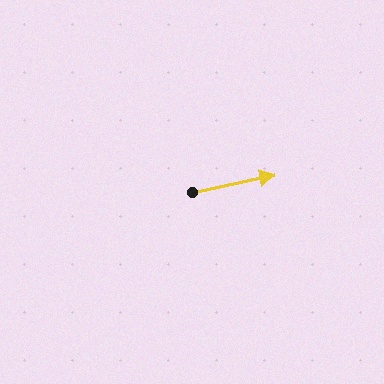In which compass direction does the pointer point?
East.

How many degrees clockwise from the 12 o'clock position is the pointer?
Approximately 78 degrees.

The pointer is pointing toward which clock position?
Roughly 3 o'clock.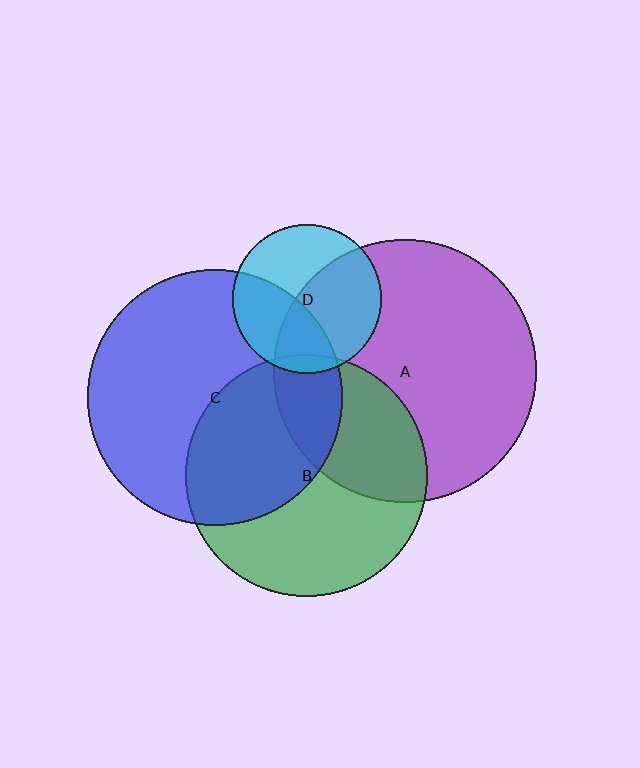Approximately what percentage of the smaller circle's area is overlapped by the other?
Approximately 45%.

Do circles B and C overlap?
Yes.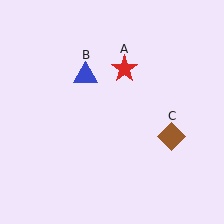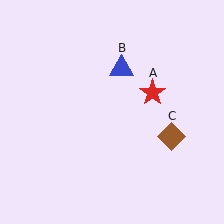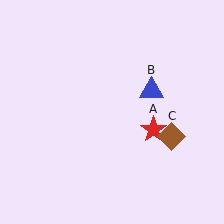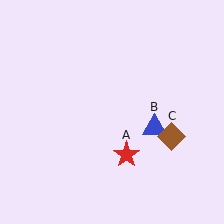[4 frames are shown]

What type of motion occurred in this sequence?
The red star (object A), blue triangle (object B) rotated clockwise around the center of the scene.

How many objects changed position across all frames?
2 objects changed position: red star (object A), blue triangle (object B).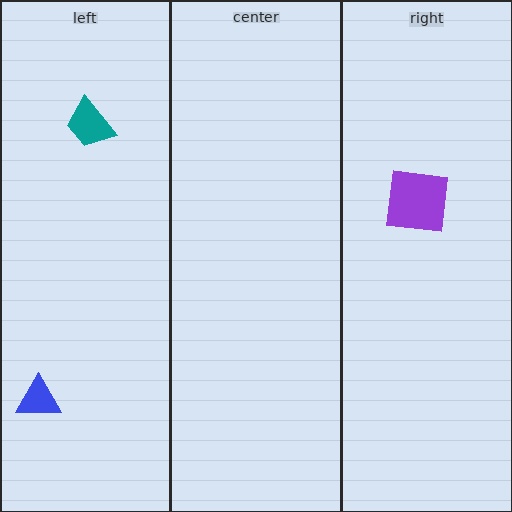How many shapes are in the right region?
1.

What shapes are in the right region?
The purple square.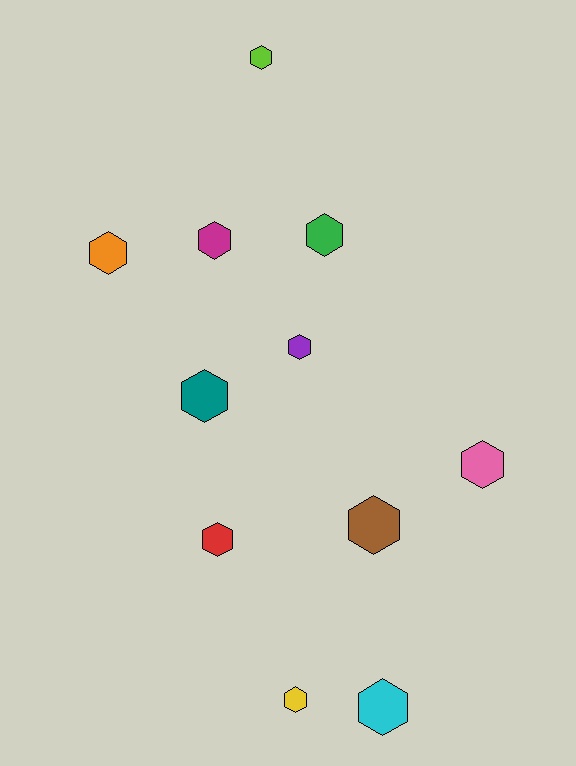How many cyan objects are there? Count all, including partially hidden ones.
There is 1 cyan object.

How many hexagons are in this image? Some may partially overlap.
There are 11 hexagons.